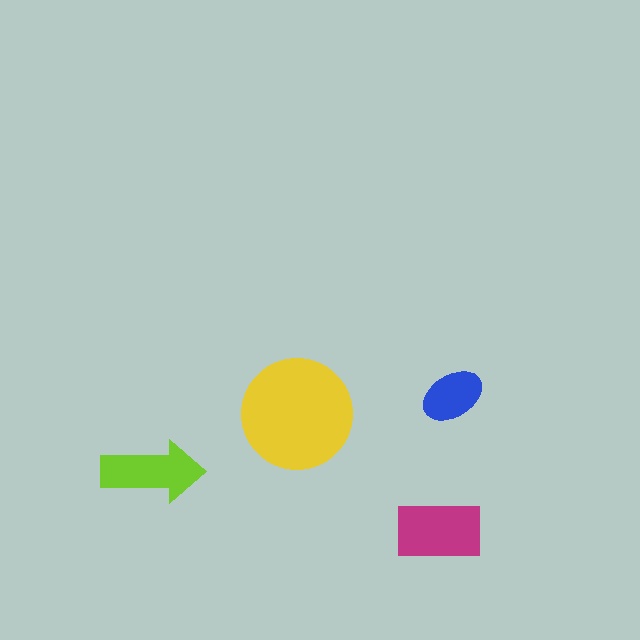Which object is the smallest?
The blue ellipse.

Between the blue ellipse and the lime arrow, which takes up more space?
The lime arrow.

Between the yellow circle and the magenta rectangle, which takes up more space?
The yellow circle.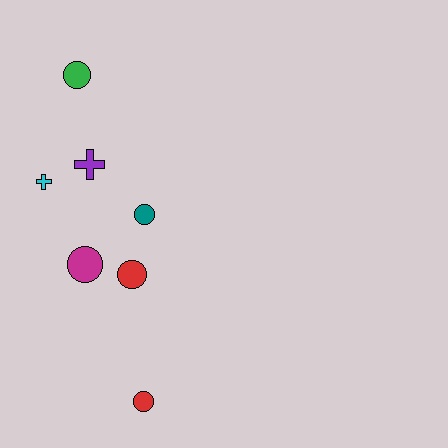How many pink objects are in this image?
There are no pink objects.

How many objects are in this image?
There are 7 objects.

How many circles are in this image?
There are 5 circles.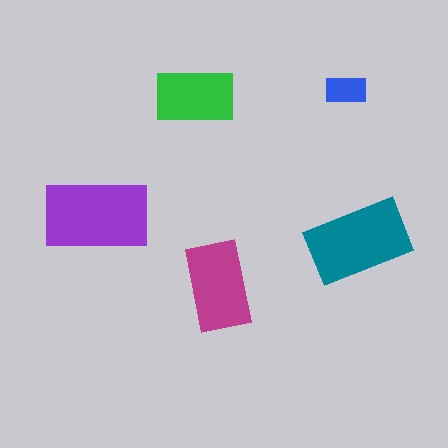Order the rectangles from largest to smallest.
the purple one, the teal one, the magenta one, the green one, the blue one.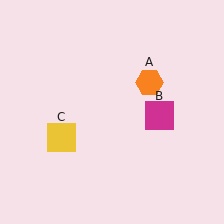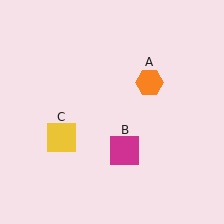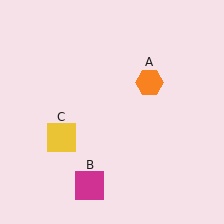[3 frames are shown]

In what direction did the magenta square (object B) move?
The magenta square (object B) moved down and to the left.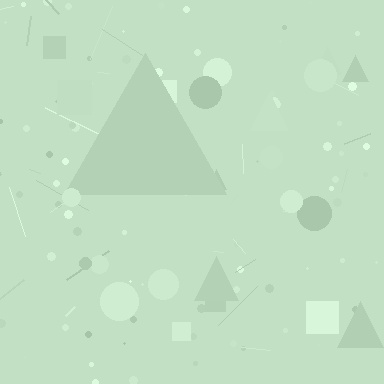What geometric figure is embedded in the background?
A triangle is embedded in the background.